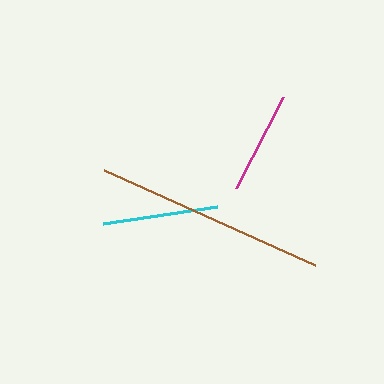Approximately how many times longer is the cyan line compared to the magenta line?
The cyan line is approximately 1.1 times the length of the magenta line.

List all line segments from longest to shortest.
From longest to shortest: brown, cyan, magenta.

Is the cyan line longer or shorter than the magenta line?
The cyan line is longer than the magenta line.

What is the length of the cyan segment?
The cyan segment is approximately 116 pixels long.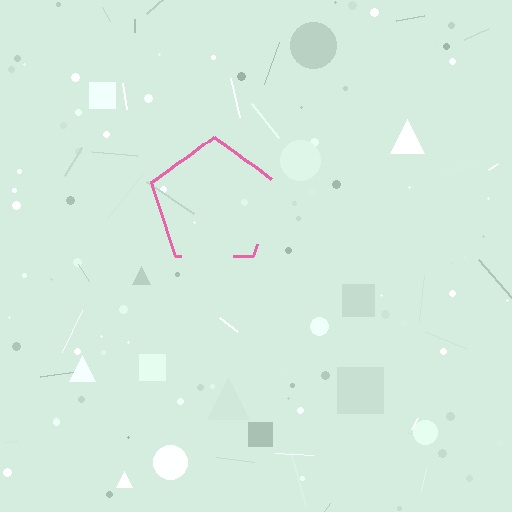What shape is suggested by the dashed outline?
The dashed outline suggests a pentagon.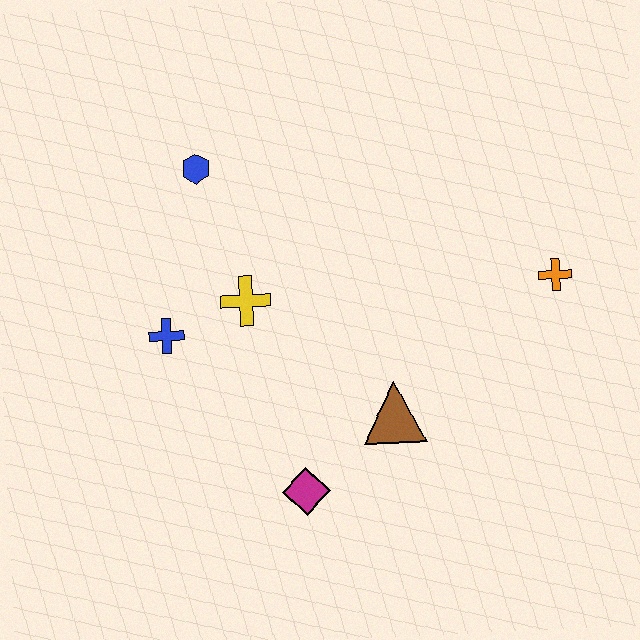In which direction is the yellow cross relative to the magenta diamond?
The yellow cross is above the magenta diamond.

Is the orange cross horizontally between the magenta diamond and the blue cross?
No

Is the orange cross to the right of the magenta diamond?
Yes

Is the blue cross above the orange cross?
No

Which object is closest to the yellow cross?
The blue cross is closest to the yellow cross.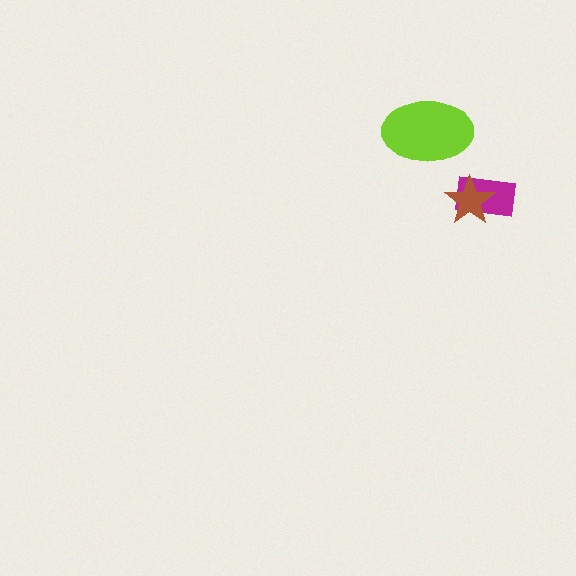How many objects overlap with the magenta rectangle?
1 object overlaps with the magenta rectangle.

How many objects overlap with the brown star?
1 object overlaps with the brown star.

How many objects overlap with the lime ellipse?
0 objects overlap with the lime ellipse.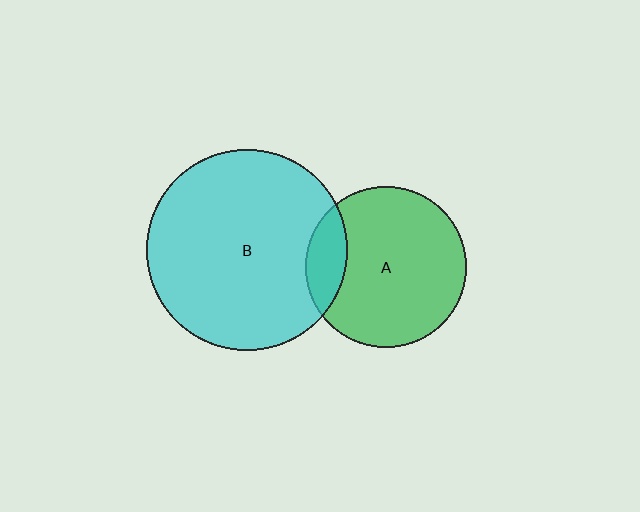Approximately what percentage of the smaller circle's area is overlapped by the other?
Approximately 15%.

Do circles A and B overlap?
Yes.